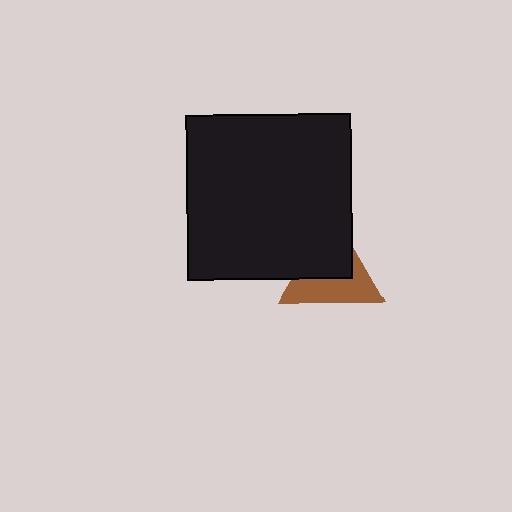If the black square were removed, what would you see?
You would see the complete brown triangle.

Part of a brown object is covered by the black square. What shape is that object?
It is a triangle.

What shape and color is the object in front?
The object in front is a black square.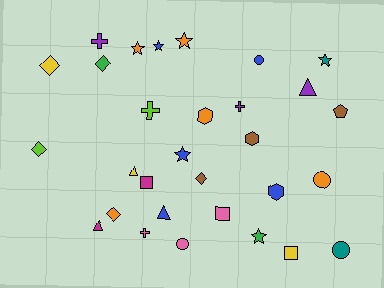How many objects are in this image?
There are 30 objects.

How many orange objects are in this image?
There are 5 orange objects.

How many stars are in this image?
There are 6 stars.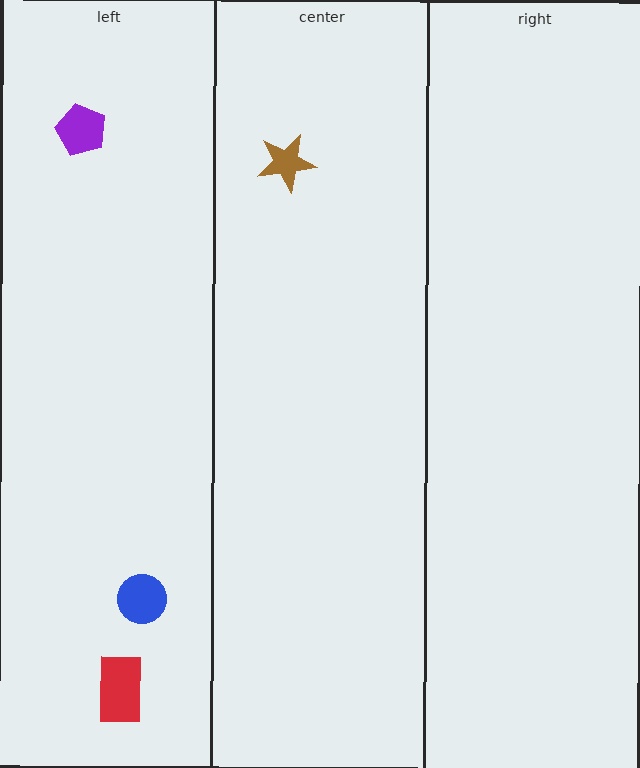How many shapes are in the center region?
1.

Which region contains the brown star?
The center region.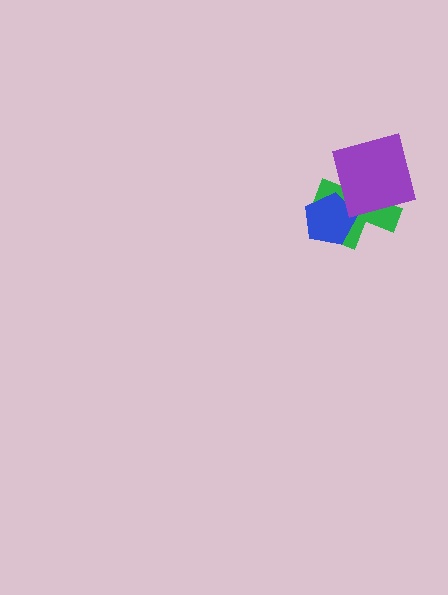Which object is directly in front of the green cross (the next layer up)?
The blue pentagon is directly in front of the green cross.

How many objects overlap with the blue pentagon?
1 object overlaps with the blue pentagon.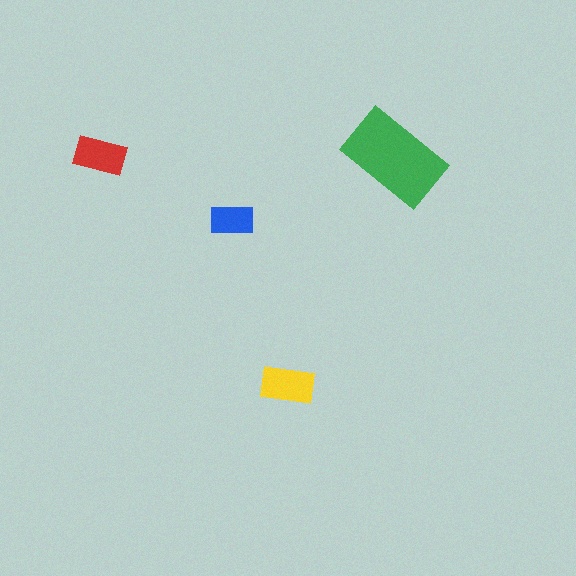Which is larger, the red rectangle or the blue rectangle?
The red one.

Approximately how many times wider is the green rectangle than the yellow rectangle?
About 2 times wider.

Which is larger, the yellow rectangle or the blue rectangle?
The yellow one.